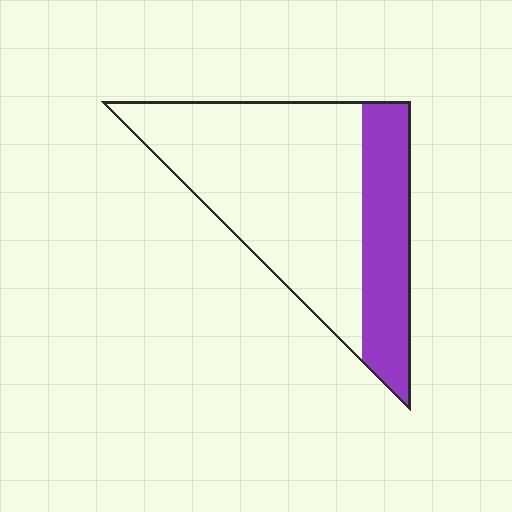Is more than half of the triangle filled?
No.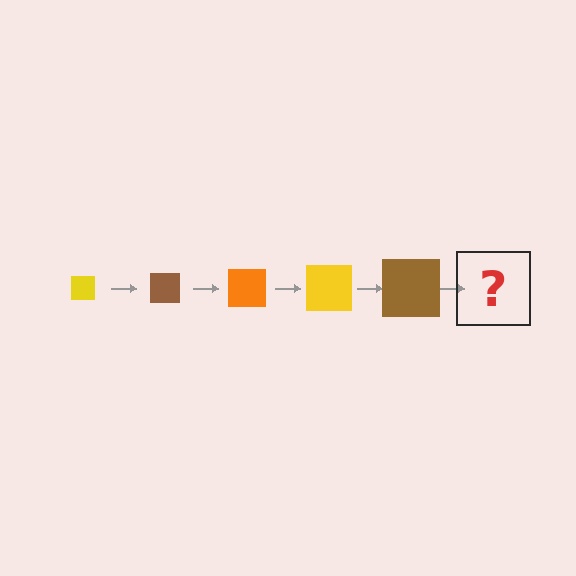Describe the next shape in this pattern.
It should be an orange square, larger than the previous one.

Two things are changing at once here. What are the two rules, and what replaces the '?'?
The two rules are that the square grows larger each step and the color cycles through yellow, brown, and orange. The '?' should be an orange square, larger than the previous one.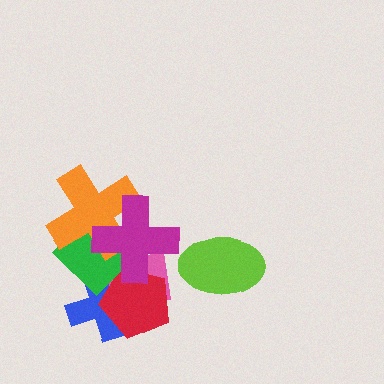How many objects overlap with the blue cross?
3 objects overlap with the blue cross.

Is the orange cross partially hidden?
Yes, it is partially covered by another shape.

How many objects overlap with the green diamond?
5 objects overlap with the green diamond.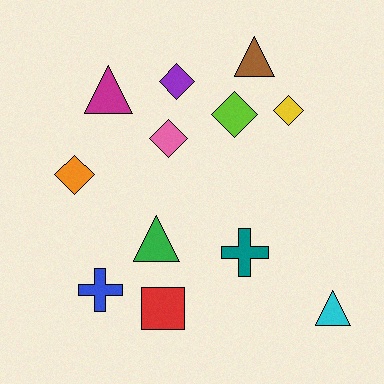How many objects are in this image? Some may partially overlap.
There are 12 objects.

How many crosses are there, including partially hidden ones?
There are 2 crosses.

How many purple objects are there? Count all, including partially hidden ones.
There is 1 purple object.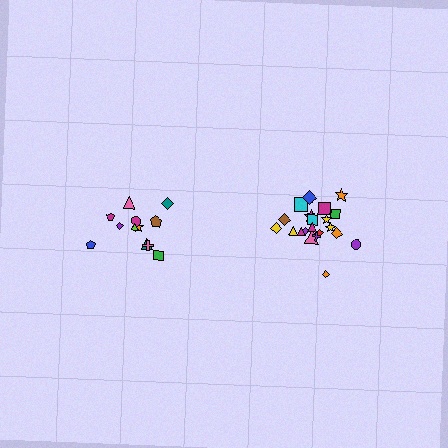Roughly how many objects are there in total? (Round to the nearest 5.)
Roughly 35 objects in total.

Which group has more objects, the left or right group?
The right group.